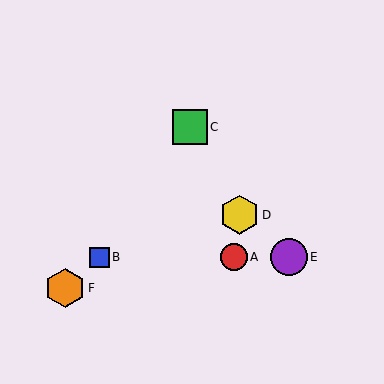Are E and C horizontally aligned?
No, E is at y≈257 and C is at y≈127.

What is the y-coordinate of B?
Object B is at y≈257.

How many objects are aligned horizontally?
3 objects (A, B, E) are aligned horizontally.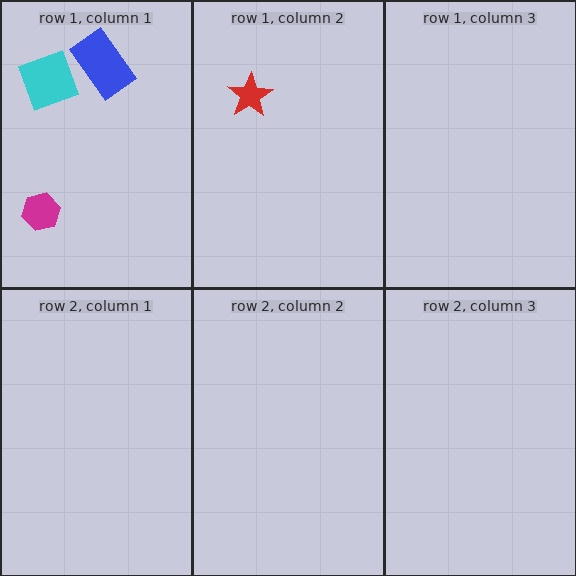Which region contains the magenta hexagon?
The row 1, column 1 region.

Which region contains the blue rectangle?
The row 1, column 1 region.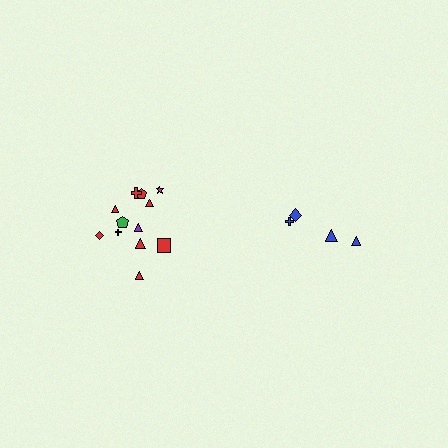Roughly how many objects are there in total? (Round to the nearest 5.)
Roughly 15 objects in total.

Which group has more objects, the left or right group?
The left group.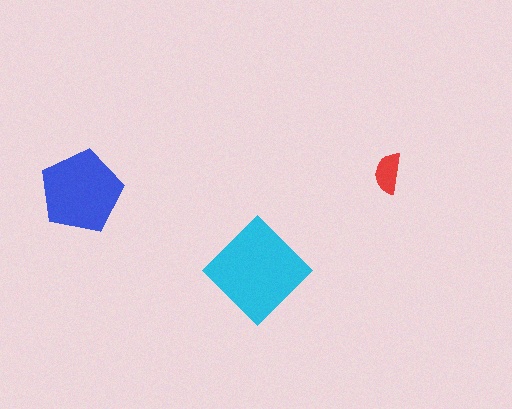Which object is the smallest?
The red semicircle.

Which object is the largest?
The cyan diamond.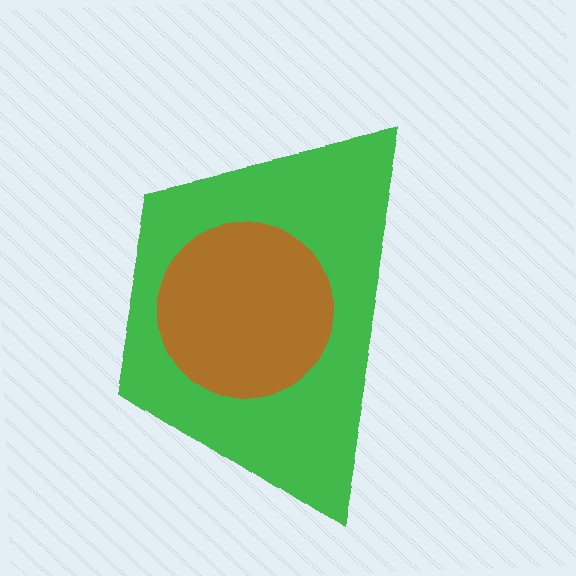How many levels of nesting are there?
2.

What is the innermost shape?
The brown circle.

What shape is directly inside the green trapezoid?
The brown circle.